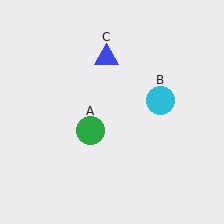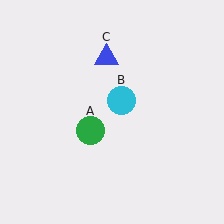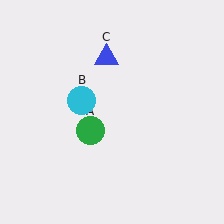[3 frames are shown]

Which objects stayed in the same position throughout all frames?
Green circle (object A) and blue triangle (object C) remained stationary.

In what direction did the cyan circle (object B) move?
The cyan circle (object B) moved left.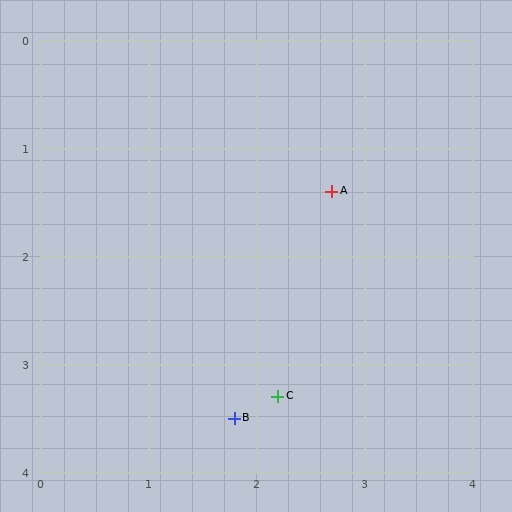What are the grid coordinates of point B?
Point B is at approximately (1.8, 3.5).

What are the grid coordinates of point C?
Point C is at approximately (2.2, 3.3).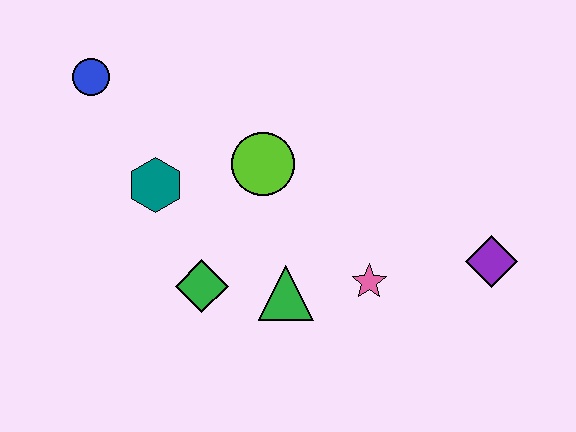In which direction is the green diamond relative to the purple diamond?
The green diamond is to the left of the purple diamond.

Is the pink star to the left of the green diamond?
No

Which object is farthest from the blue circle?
The purple diamond is farthest from the blue circle.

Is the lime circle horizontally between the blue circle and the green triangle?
Yes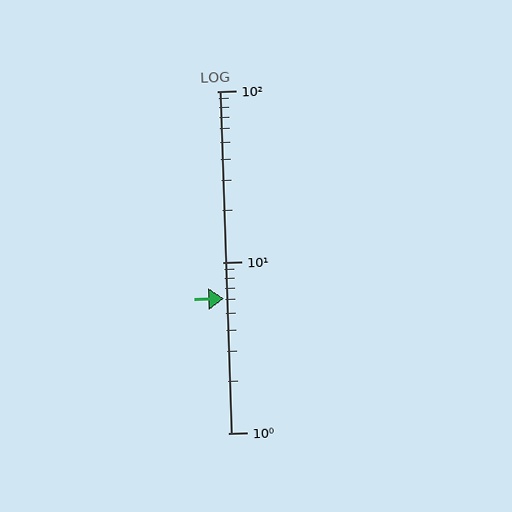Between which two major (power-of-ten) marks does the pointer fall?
The pointer is between 1 and 10.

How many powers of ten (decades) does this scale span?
The scale spans 2 decades, from 1 to 100.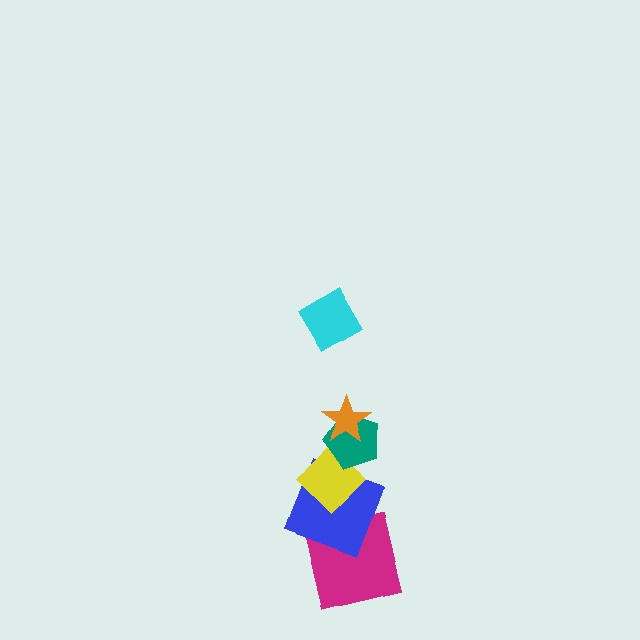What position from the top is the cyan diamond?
The cyan diamond is 1st from the top.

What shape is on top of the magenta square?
The blue square is on top of the magenta square.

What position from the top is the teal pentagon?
The teal pentagon is 3rd from the top.